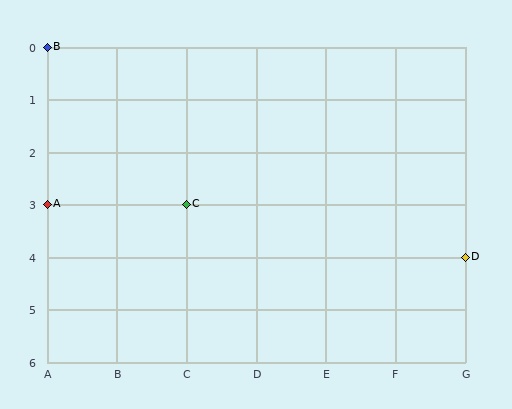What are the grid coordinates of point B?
Point B is at grid coordinates (A, 0).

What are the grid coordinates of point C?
Point C is at grid coordinates (C, 3).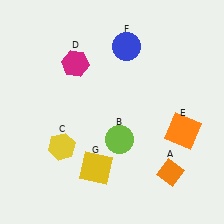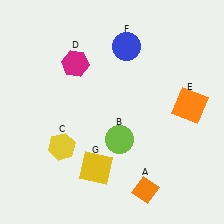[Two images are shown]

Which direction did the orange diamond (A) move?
The orange diamond (A) moved left.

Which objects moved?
The objects that moved are: the orange diamond (A), the orange square (E).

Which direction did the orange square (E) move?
The orange square (E) moved up.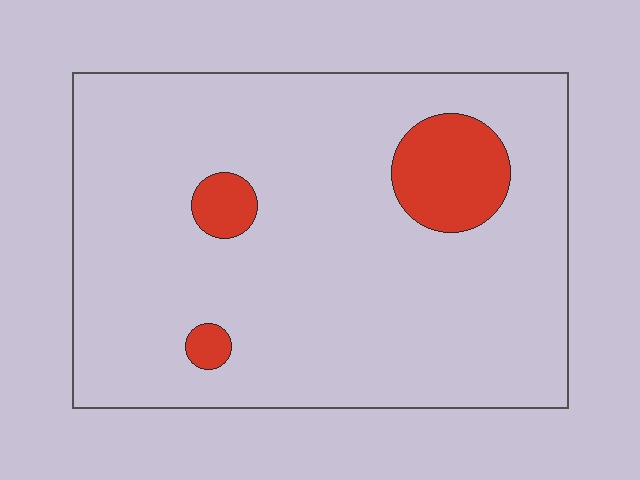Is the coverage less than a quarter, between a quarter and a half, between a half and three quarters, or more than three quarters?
Less than a quarter.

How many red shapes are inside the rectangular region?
3.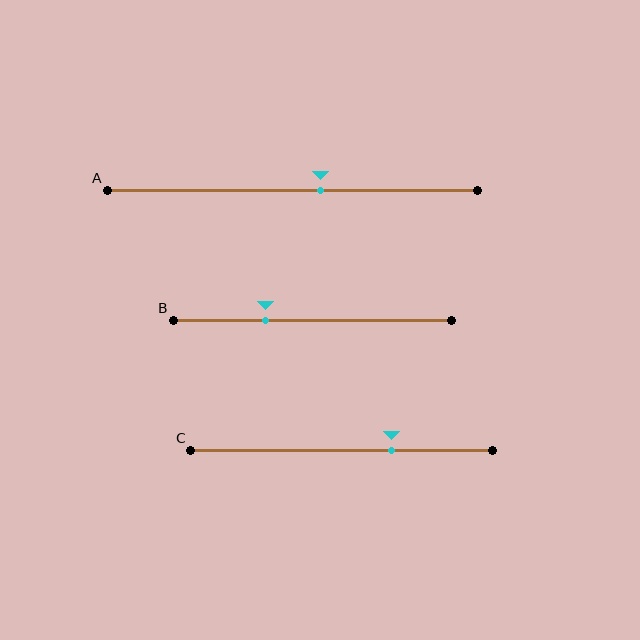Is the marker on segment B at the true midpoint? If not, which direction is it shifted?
No, the marker on segment B is shifted to the left by about 17% of the segment length.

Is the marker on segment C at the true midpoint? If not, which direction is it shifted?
No, the marker on segment C is shifted to the right by about 17% of the segment length.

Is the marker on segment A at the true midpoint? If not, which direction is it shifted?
No, the marker on segment A is shifted to the right by about 8% of the segment length.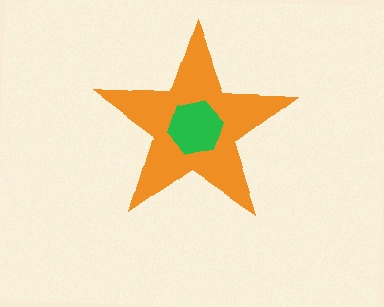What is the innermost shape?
The green hexagon.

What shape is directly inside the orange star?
The green hexagon.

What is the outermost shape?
The orange star.